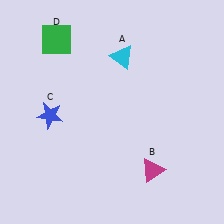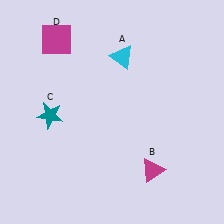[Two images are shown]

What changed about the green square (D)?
In Image 1, D is green. In Image 2, it changed to magenta.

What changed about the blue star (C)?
In Image 1, C is blue. In Image 2, it changed to teal.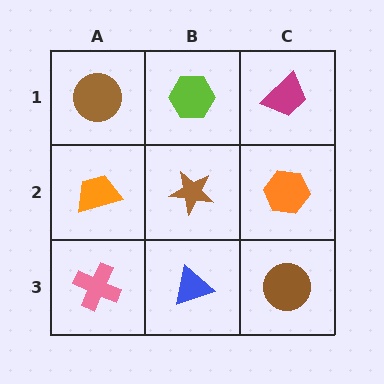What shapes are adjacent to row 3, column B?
A brown star (row 2, column B), a pink cross (row 3, column A), a brown circle (row 3, column C).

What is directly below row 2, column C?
A brown circle.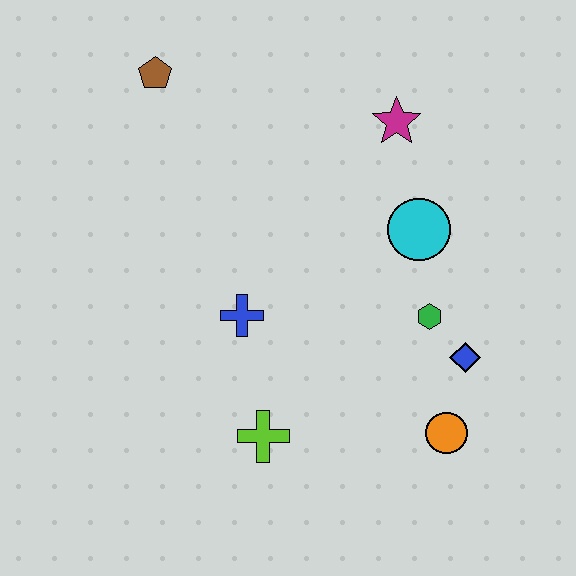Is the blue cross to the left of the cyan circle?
Yes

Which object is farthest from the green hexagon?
The brown pentagon is farthest from the green hexagon.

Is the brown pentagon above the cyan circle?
Yes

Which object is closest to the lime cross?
The blue cross is closest to the lime cross.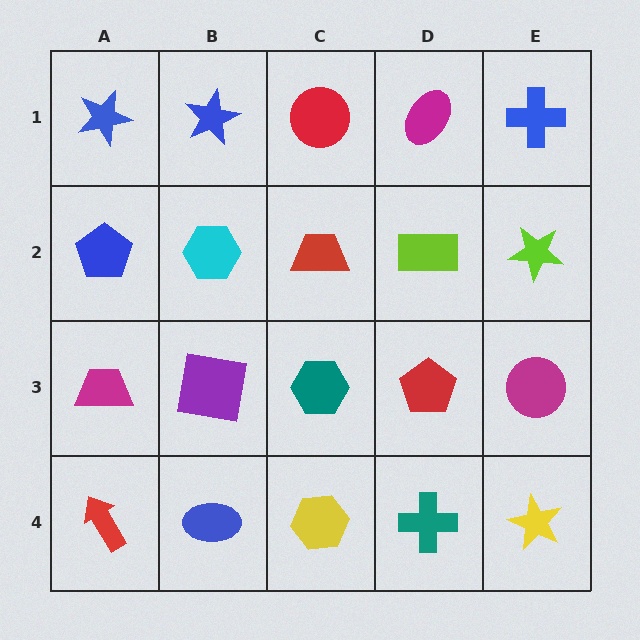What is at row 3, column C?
A teal hexagon.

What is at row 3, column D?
A red pentagon.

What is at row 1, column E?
A blue cross.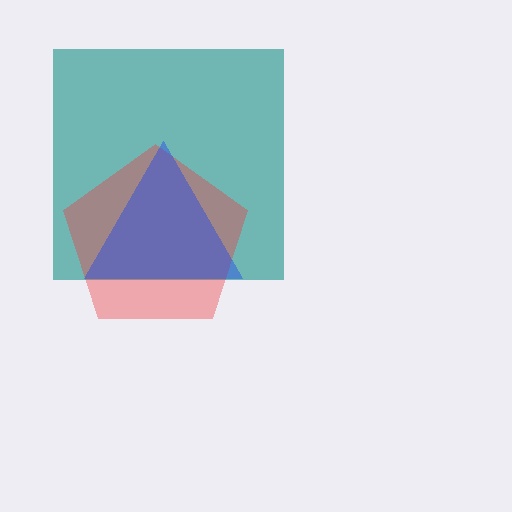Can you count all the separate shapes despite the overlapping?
Yes, there are 3 separate shapes.